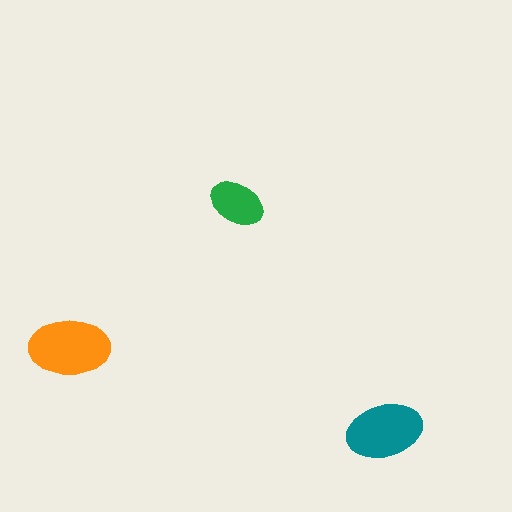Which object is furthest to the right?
The teal ellipse is rightmost.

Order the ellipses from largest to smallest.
the orange one, the teal one, the green one.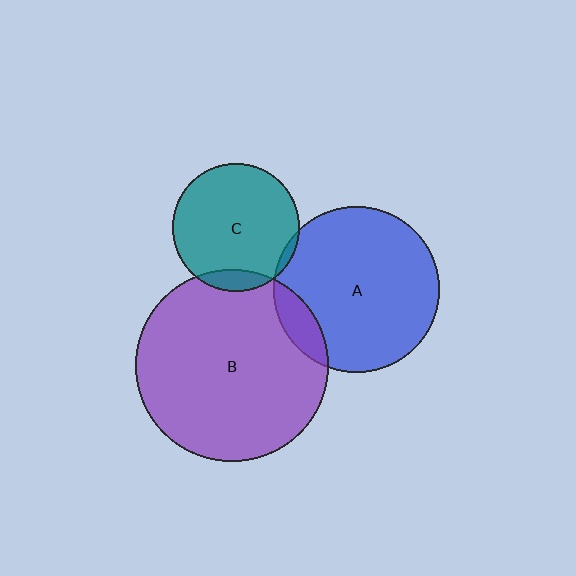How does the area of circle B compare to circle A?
Approximately 1.3 times.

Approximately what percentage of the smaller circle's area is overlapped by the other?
Approximately 10%.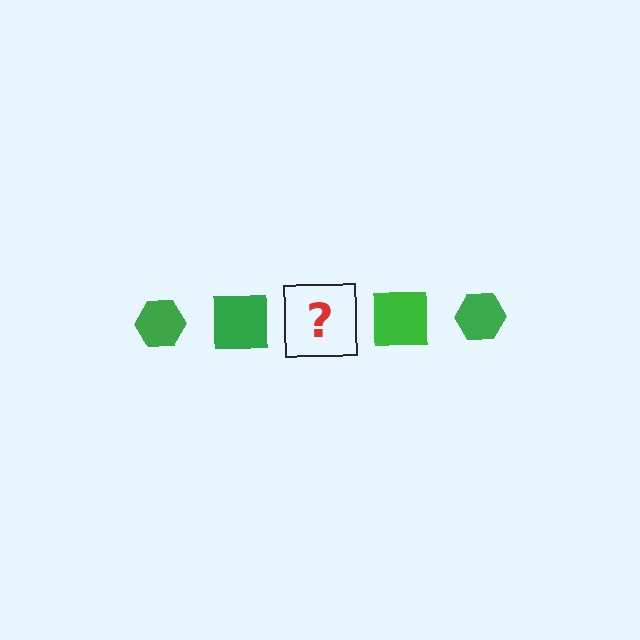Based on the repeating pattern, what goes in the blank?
The blank should be a green hexagon.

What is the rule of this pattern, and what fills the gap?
The rule is that the pattern cycles through hexagon, square shapes in green. The gap should be filled with a green hexagon.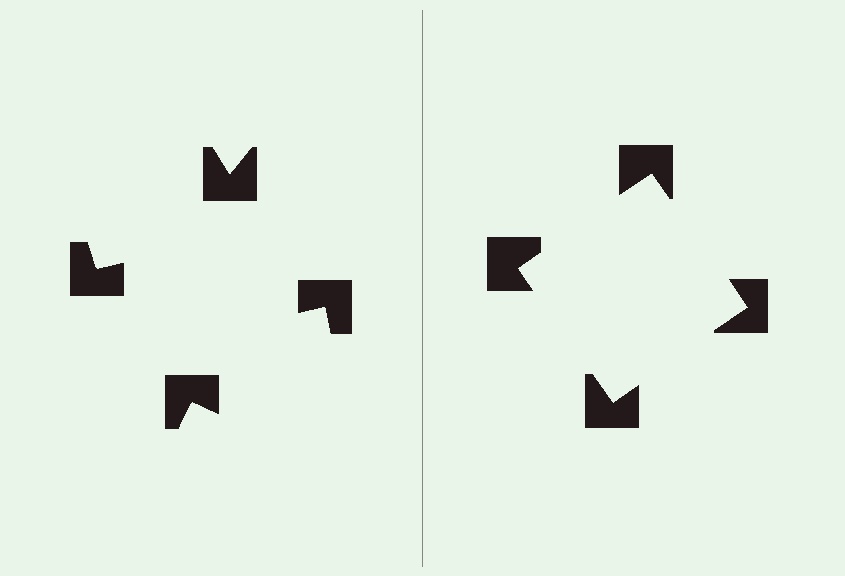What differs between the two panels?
The notched squares are positioned identically on both sides; only the wedge orientations differ. On the right they align to a square; on the left they are misaligned.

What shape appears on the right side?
An illusory square.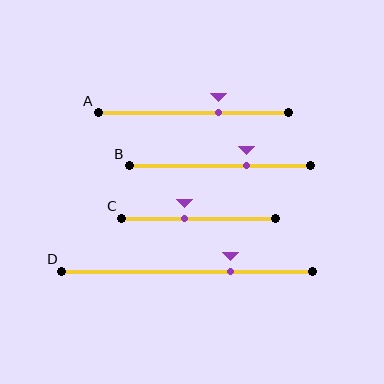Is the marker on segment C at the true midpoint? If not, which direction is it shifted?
No, the marker on segment C is shifted to the left by about 9% of the segment length.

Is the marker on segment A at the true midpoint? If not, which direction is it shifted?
No, the marker on segment A is shifted to the right by about 13% of the segment length.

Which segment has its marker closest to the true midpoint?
Segment C has its marker closest to the true midpoint.